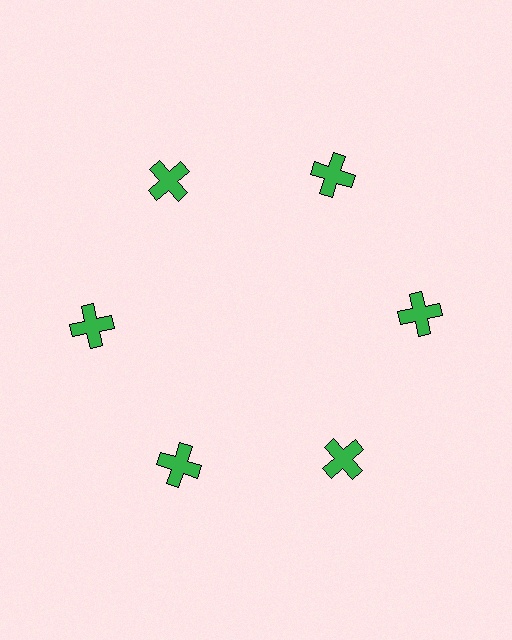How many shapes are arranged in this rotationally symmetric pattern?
There are 6 shapes, arranged in 6 groups of 1.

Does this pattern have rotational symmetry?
Yes, this pattern has 6-fold rotational symmetry. It looks the same after rotating 60 degrees around the center.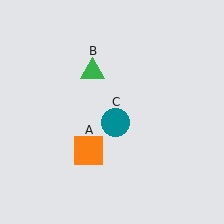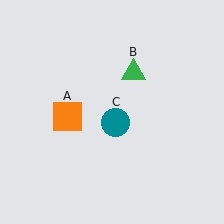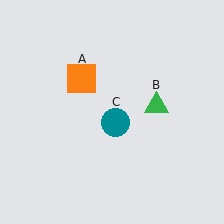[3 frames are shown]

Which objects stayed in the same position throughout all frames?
Teal circle (object C) remained stationary.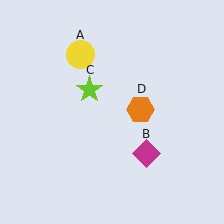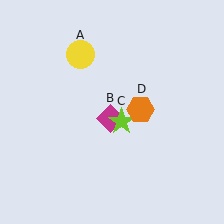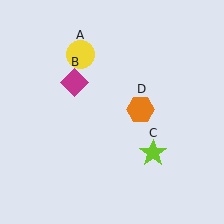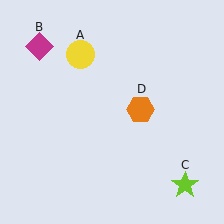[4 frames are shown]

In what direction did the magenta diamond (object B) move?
The magenta diamond (object B) moved up and to the left.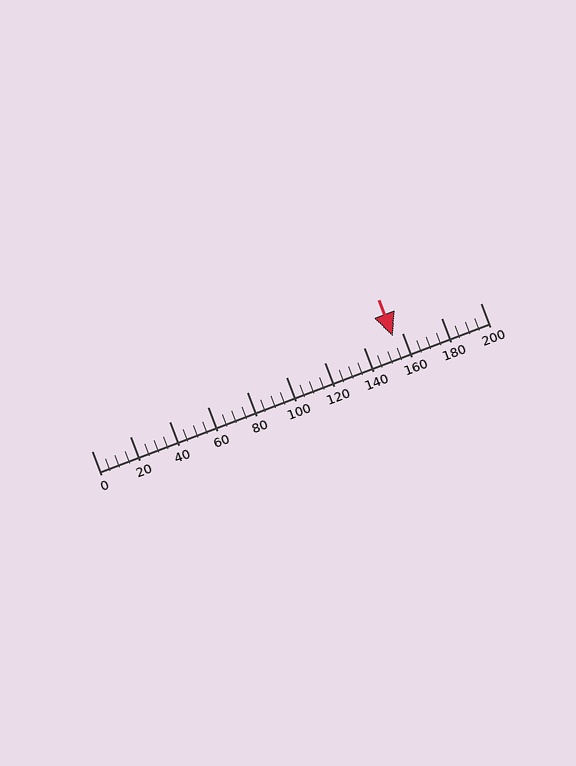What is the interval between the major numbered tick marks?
The major tick marks are spaced 20 units apart.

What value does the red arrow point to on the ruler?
The red arrow points to approximately 155.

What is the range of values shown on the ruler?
The ruler shows values from 0 to 200.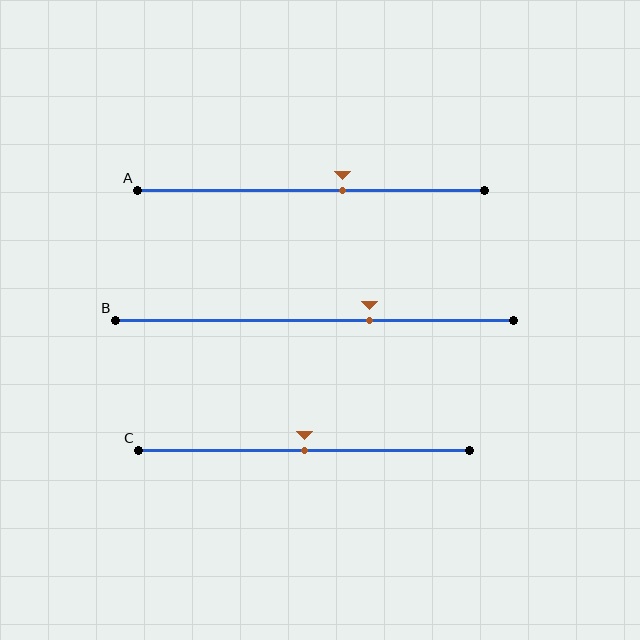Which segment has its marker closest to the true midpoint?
Segment C has its marker closest to the true midpoint.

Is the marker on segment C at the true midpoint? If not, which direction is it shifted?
Yes, the marker on segment C is at the true midpoint.